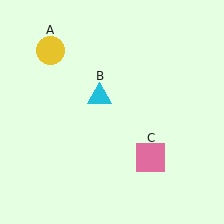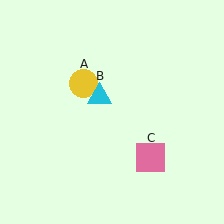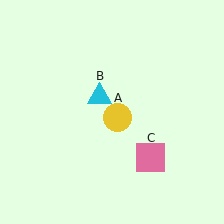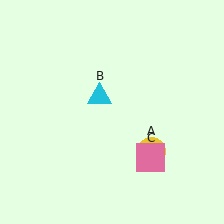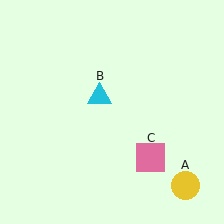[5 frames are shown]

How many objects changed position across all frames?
1 object changed position: yellow circle (object A).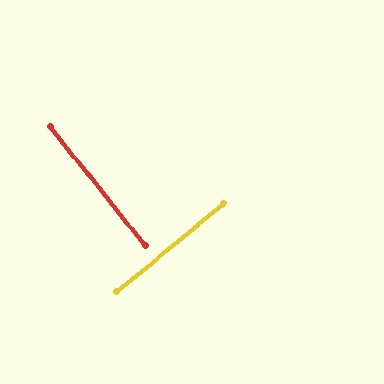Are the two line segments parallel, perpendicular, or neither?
Perpendicular — they meet at approximately 89°.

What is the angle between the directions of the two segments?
Approximately 89 degrees.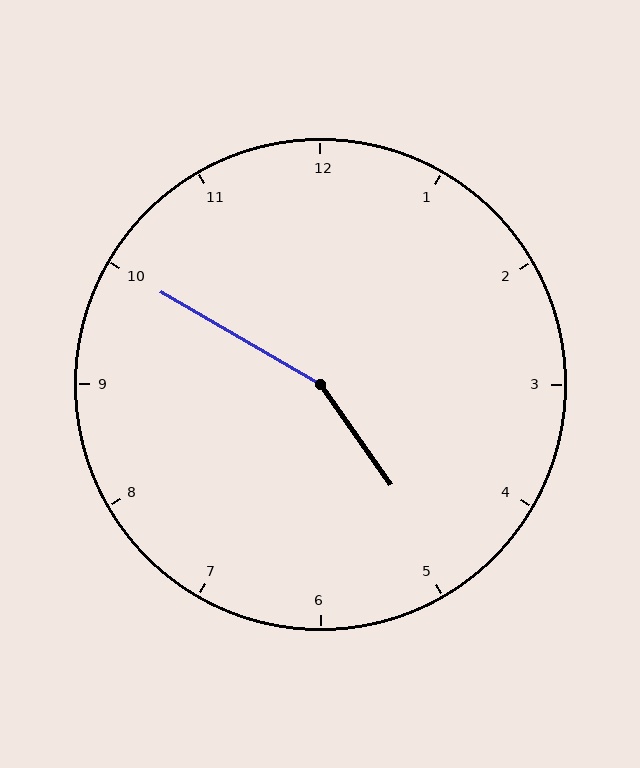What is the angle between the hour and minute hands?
Approximately 155 degrees.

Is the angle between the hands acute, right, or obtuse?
It is obtuse.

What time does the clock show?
4:50.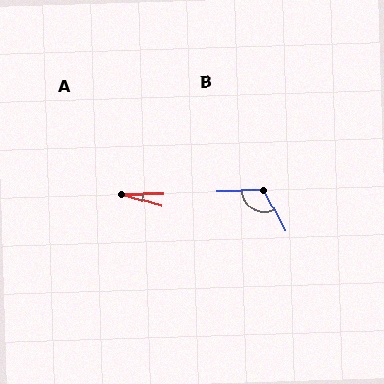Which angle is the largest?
B, at approximately 116 degrees.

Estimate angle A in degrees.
Approximately 16 degrees.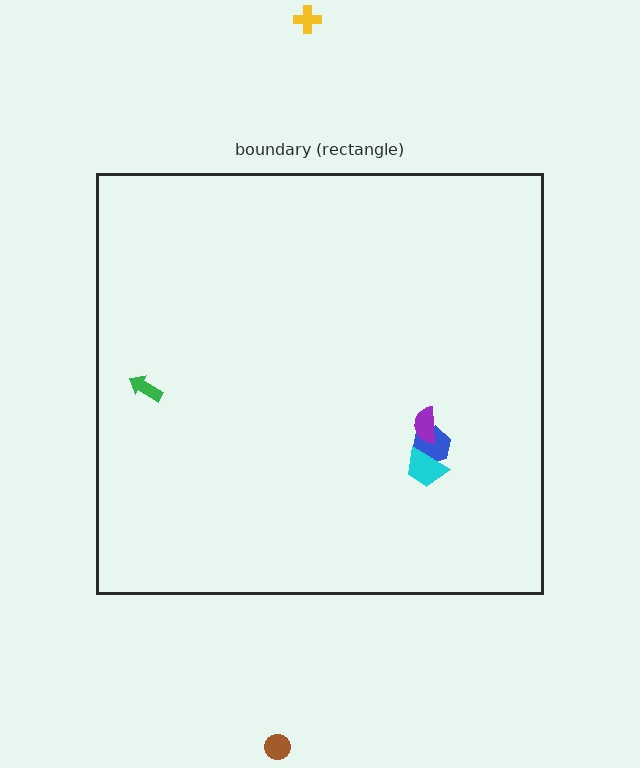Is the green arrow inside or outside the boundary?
Inside.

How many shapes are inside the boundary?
4 inside, 2 outside.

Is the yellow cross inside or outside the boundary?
Outside.